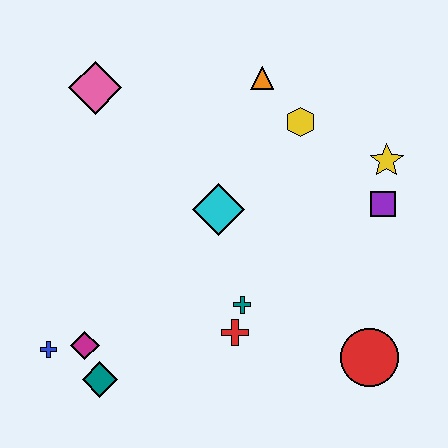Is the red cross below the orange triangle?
Yes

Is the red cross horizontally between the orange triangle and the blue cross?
Yes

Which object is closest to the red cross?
The teal cross is closest to the red cross.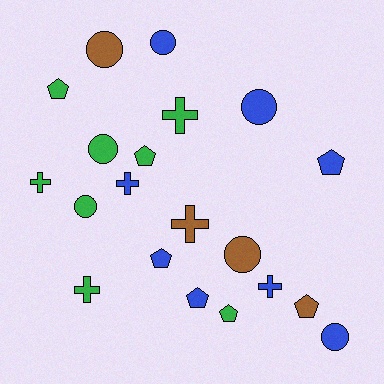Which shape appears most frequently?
Circle, with 7 objects.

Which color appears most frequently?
Blue, with 8 objects.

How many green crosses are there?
There are 3 green crosses.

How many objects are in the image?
There are 20 objects.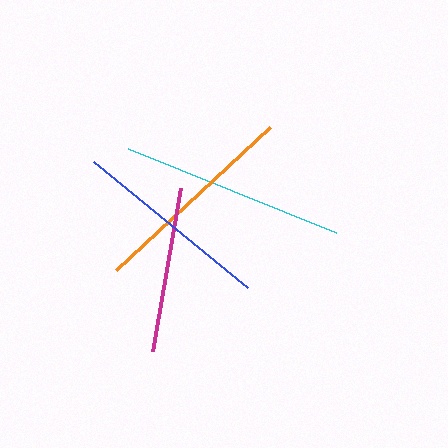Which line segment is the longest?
The cyan line is the longest at approximately 224 pixels.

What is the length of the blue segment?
The blue segment is approximately 199 pixels long.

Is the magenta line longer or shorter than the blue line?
The blue line is longer than the magenta line.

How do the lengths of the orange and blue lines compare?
The orange and blue lines are approximately the same length.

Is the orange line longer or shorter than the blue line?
The orange line is longer than the blue line.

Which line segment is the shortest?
The magenta line is the shortest at approximately 166 pixels.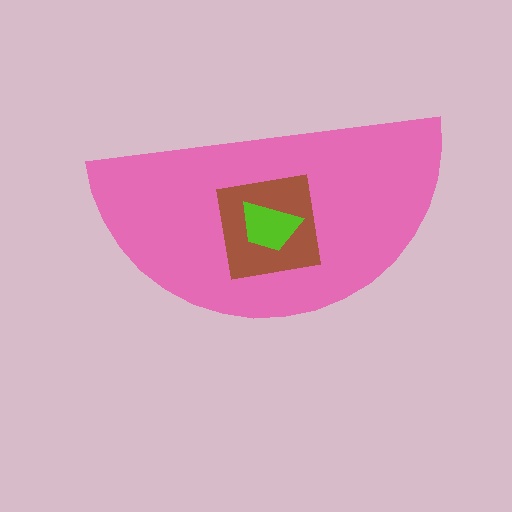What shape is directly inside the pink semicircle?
The brown square.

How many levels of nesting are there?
3.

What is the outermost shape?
The pink semicircle.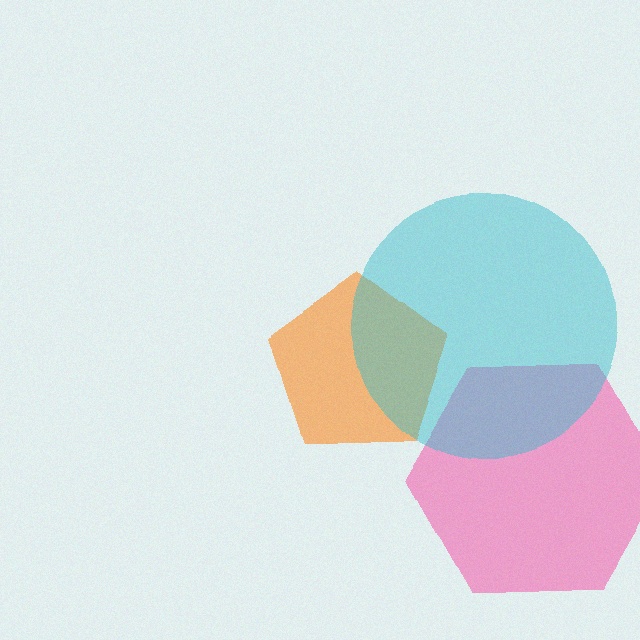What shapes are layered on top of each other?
The layered shapes are: an orange pentagon, a pink hexagon, a cyan circle.